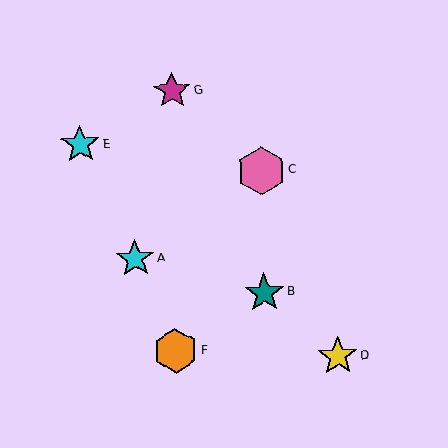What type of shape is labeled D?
Shape D is a yellow star.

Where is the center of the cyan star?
The center of the cyan star is at (135, 259).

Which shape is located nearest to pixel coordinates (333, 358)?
The yellow star (labeled D) at (338, 356) is nearest to that location.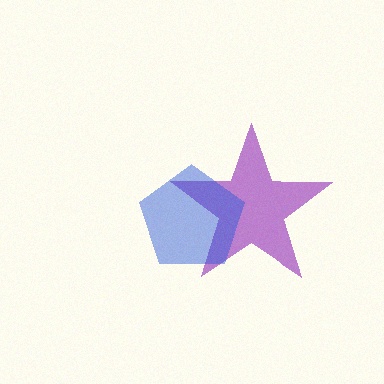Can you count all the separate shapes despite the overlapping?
Yes, there are 2 separate shapes.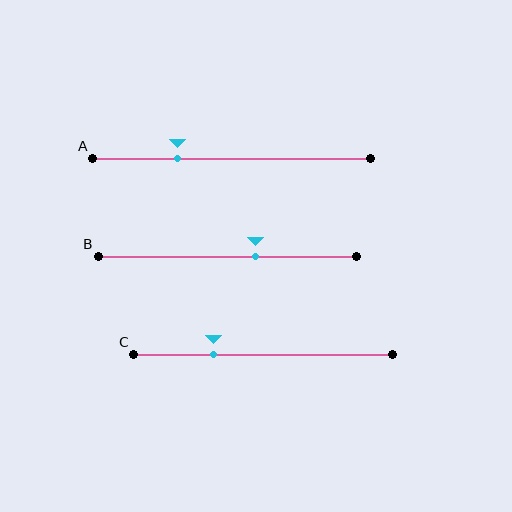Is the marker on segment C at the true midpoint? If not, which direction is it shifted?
No, the marker on segment C is shifted to the left by about 19% of the segment length.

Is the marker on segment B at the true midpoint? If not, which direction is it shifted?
No, the marker on segment B is shifted to the right by about 11% of the segment length.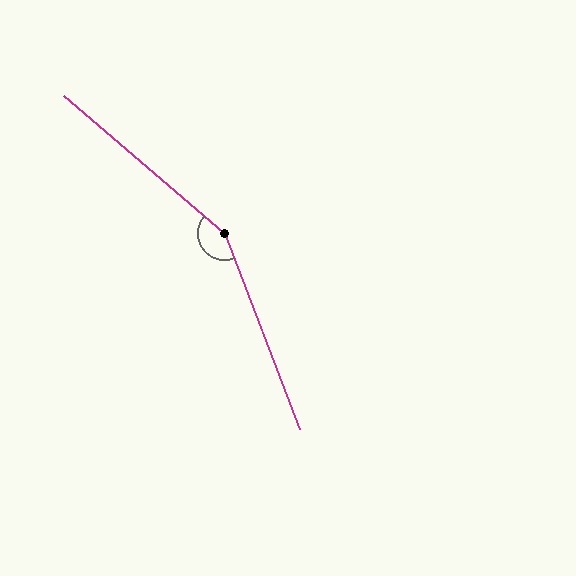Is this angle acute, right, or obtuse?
It is obtuse.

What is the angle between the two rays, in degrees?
Approximately 151 degrees.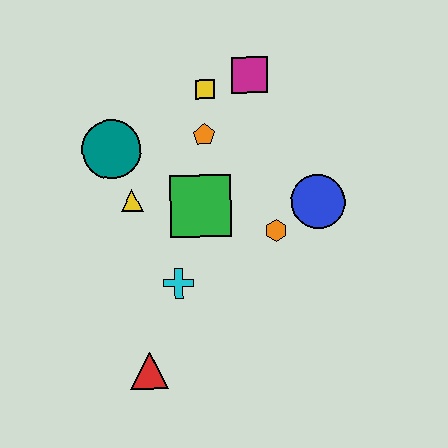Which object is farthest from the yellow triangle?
The blue circle is farthest from the yellow triangle.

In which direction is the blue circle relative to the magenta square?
The blue circle is below the magenta square.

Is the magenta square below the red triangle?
No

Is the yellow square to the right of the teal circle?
Yes